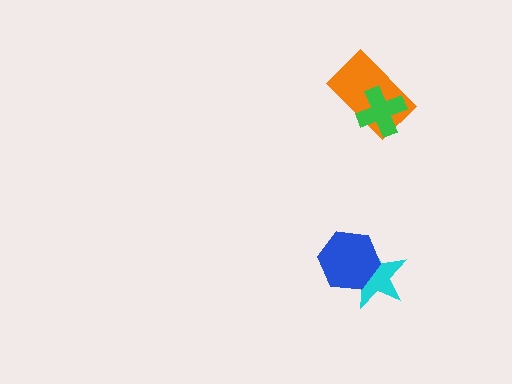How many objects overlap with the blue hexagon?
1 object overlaps with the blue hexagon.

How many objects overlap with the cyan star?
1 object overlaps with the cyan star.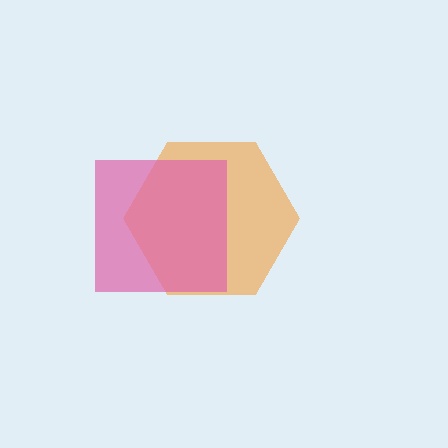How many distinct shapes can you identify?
There are 2 distinct shapes: an orange hexagon, a pink square.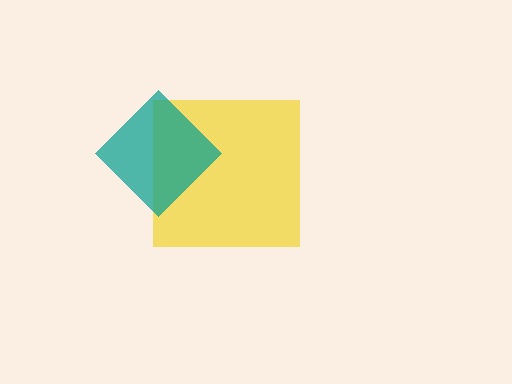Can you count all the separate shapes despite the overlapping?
Yes, there are 2 separate shapes.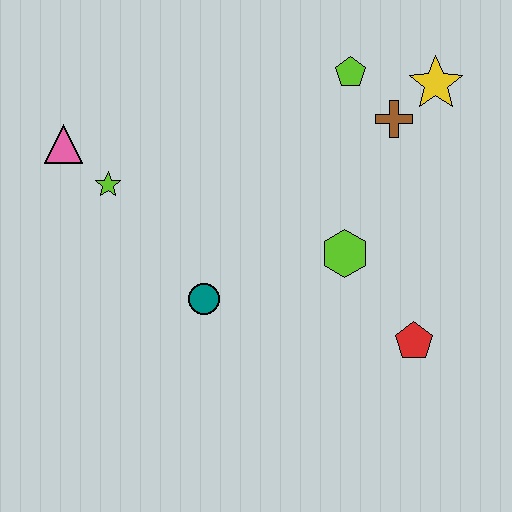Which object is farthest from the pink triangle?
The red pentagon is farthest from the pink triangle.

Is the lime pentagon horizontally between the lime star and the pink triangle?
No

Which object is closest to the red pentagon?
The lime hexagon is closest to the red pentagon.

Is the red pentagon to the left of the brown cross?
No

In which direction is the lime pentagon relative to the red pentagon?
The lime pentagon is above the red pentagon.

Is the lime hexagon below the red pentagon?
No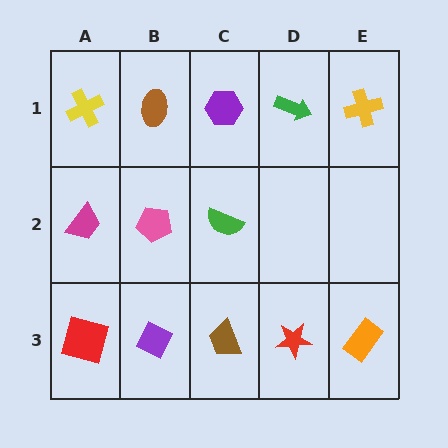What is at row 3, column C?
A brown trapezoid.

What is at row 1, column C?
A purple hexagon.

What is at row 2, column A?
A magenta trapezoid.